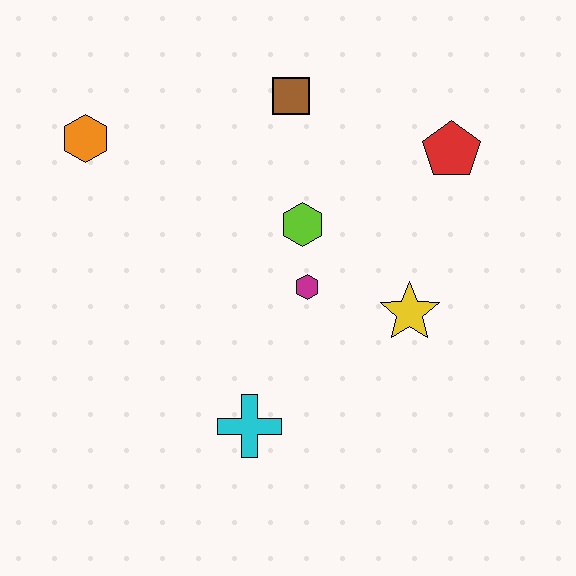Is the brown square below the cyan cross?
No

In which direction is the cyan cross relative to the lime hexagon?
The cyan cross is below the lime hexagon.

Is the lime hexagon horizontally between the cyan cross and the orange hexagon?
No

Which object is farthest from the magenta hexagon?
The orange hexagon is farthest from the magenta hexagon.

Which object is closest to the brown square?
The lime hexagon is closest to the brown square.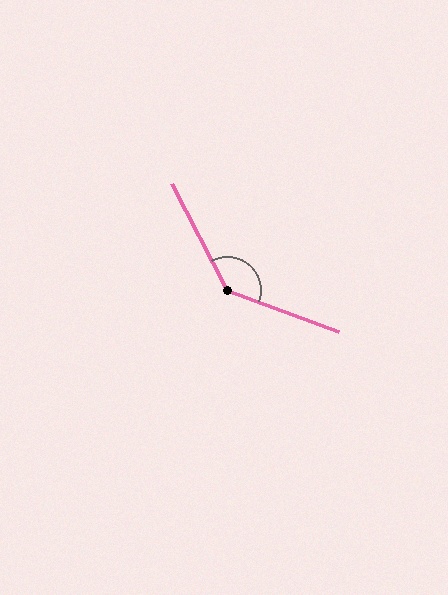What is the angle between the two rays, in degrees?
Approximately 138 degrees.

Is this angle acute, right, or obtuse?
It is obtuse.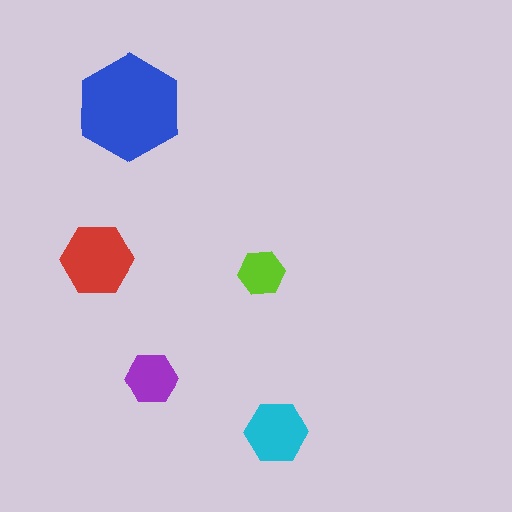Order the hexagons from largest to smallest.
the blue one, the red one, the cyan one, the purple one, the lime one.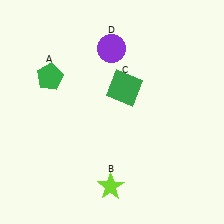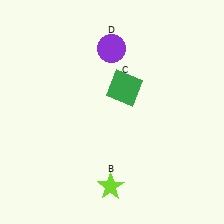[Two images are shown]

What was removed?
The green pentagon (A) was removed in Image 2.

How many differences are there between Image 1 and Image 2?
There is 1 difference between the two images.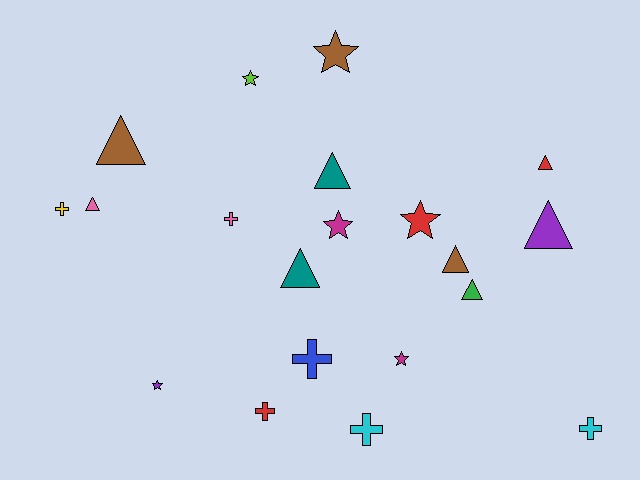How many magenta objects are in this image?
There are 2 magenta objects.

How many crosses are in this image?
There are 6 crosses.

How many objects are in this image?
There are 20 objects.